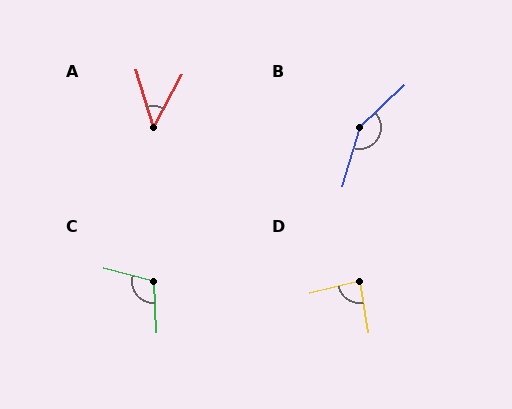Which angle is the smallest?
A, at approximately 46 degrees.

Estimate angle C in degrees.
Approximately 108 degrees.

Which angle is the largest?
B, at approximately 149 degrees.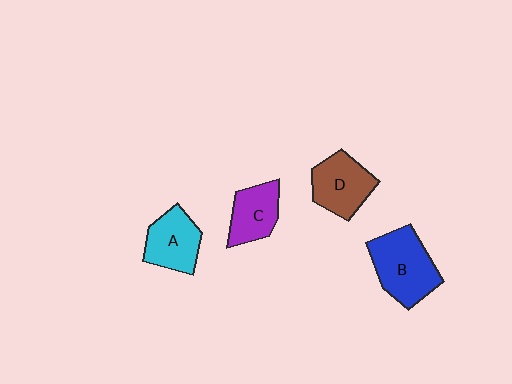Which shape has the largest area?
Shape B (blue).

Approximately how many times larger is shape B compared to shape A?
Approximately 1.4 times.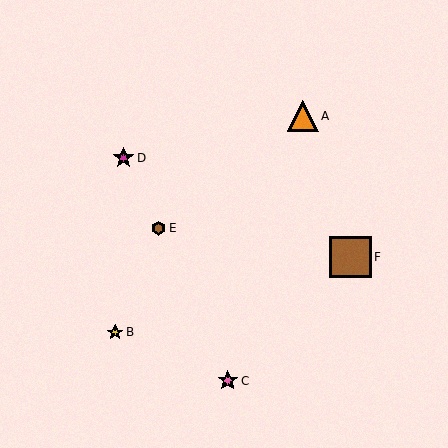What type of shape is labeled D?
Shape D is a magenta star.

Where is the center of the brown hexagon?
The center of the brown hexagon is at (159, 228).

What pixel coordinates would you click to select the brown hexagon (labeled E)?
Click at (159, 228) to select the brown hexagon E.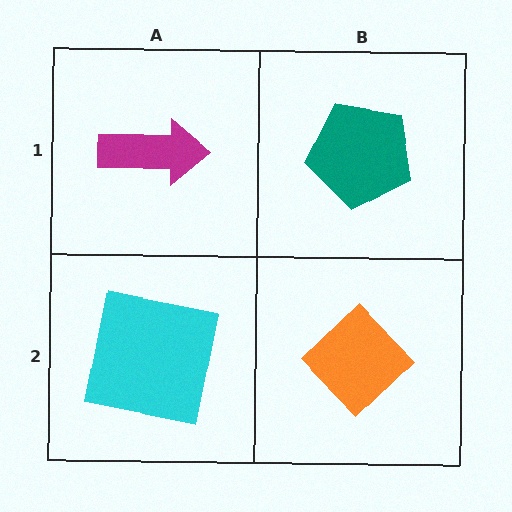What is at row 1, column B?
A teal pentagon.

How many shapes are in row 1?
2 shapes.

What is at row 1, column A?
A magenta arrow.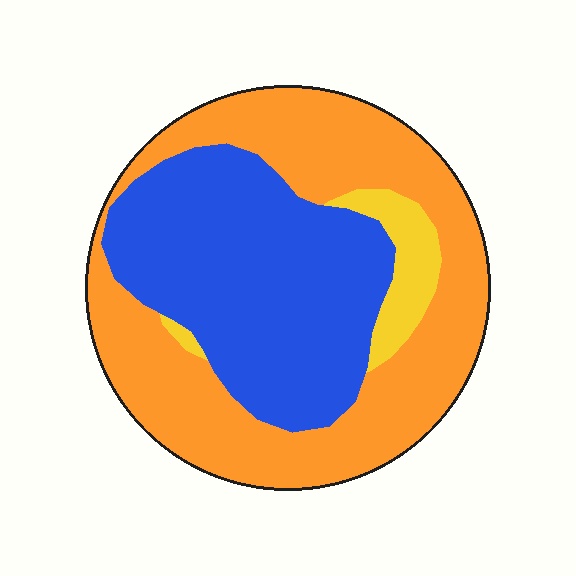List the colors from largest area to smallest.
From largest to smallest: orange, blue, yellow.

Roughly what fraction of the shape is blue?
Blue covers roughly 40% of the shape.